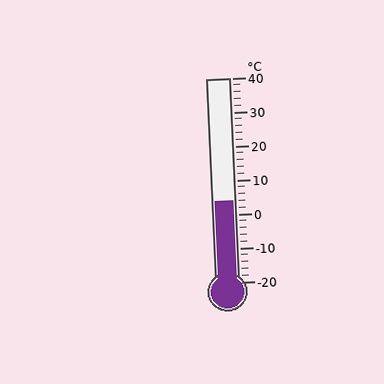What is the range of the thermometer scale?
The thermometer scale ranges from -20°C to 40°C.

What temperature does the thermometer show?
The thermometer shows approximately 4°C.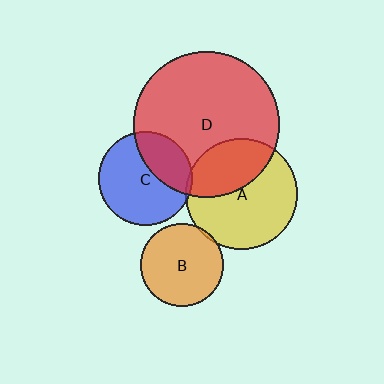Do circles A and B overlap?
Yes.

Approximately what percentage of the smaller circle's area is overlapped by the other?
Approximately 5%.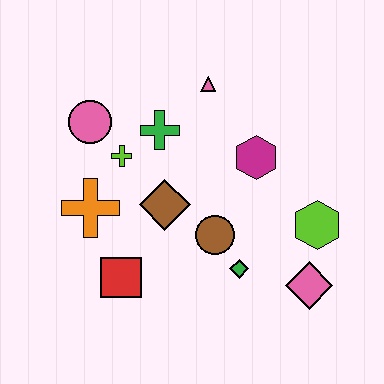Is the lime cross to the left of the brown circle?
Yes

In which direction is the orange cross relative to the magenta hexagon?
The orange cross is to the left of the magenta hexagon.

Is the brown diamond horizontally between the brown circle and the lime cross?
Yes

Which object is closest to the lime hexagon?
The pink diamond is closest to the lime hexagon.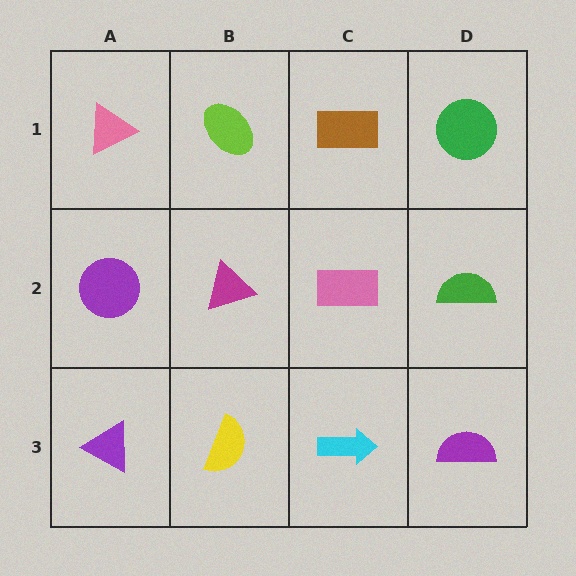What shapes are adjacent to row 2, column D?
A green circle (row 1, column D), a purple semicircle (row 3, column D), a pink rectangle (row 2, column C).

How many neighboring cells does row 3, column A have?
2.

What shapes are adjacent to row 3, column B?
A magenta triangle (row 2, column B), a purple triangle (row 3, column A), a cyan arrow (row 3, column C).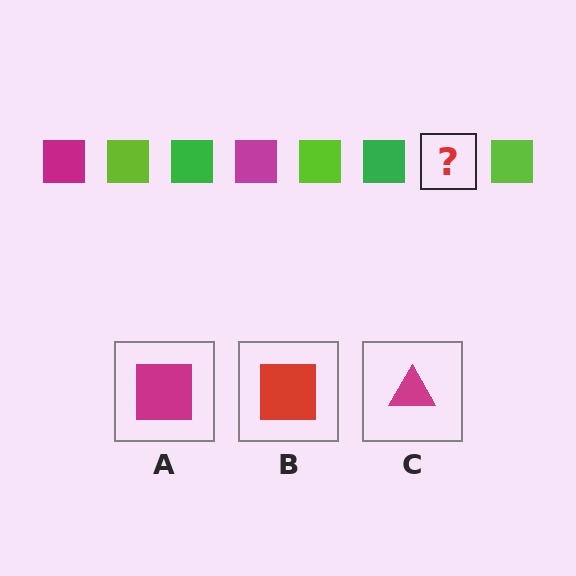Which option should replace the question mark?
Option A.